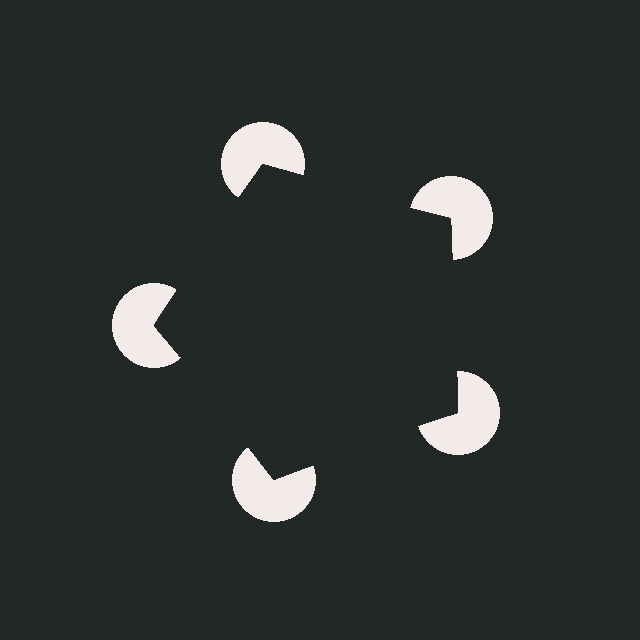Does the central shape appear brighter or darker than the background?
It typically appears slightly darker than the background, even though no actual brightness change is drawn.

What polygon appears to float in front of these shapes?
An illusory pentagon — its edges are inferred from the aligned wedge cuts in the pac-man discs, not physically drawn.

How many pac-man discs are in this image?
There are 5 — one at each vertex of the illusory pentagon.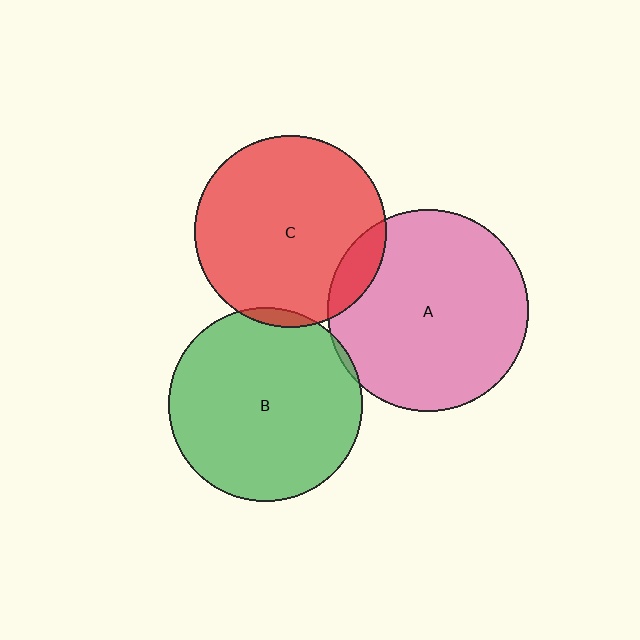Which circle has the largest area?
Circle A (pink).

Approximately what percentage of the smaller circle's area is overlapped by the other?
Approximately 5%.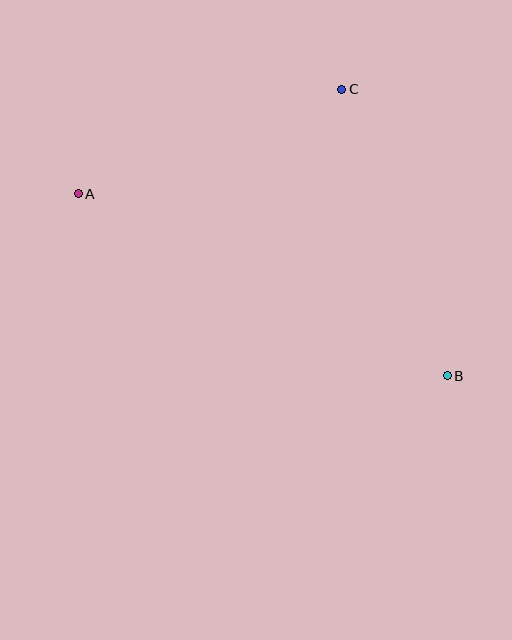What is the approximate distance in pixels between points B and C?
The distance between B and C is approximately 305 pixels.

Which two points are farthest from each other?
Points A and B are farthest from each other.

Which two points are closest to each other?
Points A and C are closest to each other.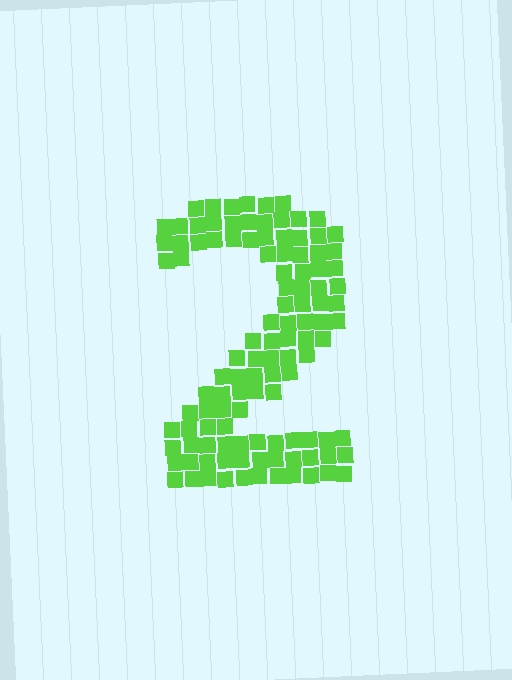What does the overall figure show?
The overall figure shows the digit 2.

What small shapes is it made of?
It is made of small squares.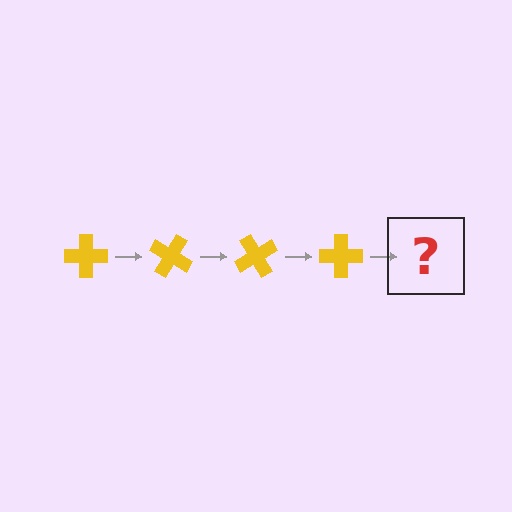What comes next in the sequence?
The next element should be a yellow cross rotated 120 degrees.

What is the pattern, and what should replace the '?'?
The pattern is that the cross rotates 30 degrees each step. The '?' should be a yellow cross rotated 120 degrees.